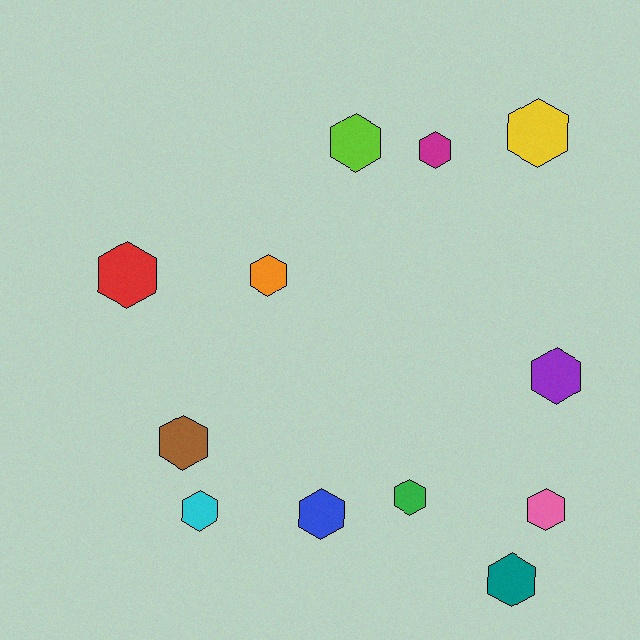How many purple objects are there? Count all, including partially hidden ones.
There is 1 purple object.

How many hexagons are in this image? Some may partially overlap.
There are 12 hexagons.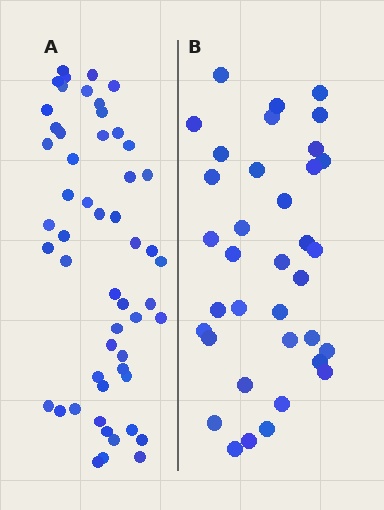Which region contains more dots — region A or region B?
Region A (the left region) has more dots.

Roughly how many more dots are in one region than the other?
Region A has approximately 15 more dots than region B.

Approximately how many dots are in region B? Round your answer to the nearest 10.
About 40 dots. (The exact count is 36, which rounds to 40.)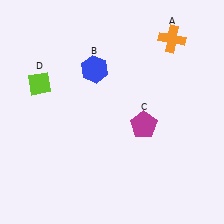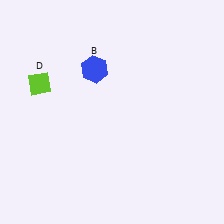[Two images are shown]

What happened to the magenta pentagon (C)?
The magenta pentagon (C) was removed in Image 2. It was in the bottom-right area of Image 1.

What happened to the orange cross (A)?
The orange cross (A) was removed in Image 2. It was in the top-right area of Image 1.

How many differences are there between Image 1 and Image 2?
There are 2 differences between the two images.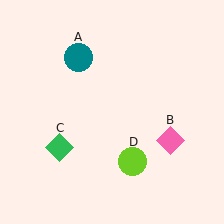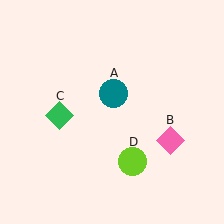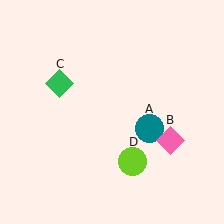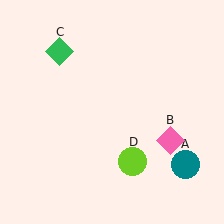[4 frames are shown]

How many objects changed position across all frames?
2 objects changed position: teal circle (object A), green diamond (object C).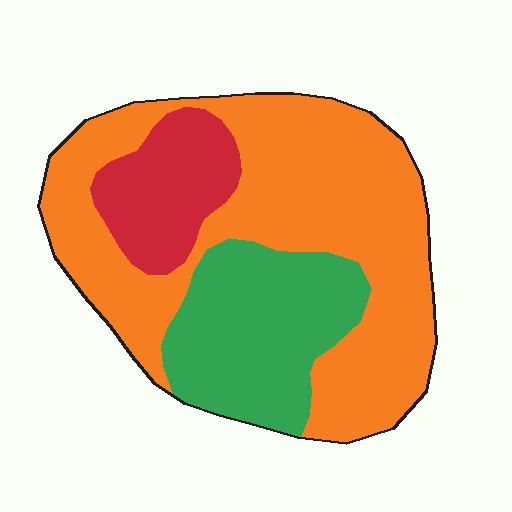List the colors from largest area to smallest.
From largest to smallest: orange, green, red.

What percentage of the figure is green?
Green takes up about one quarter (1/4) of the figure.